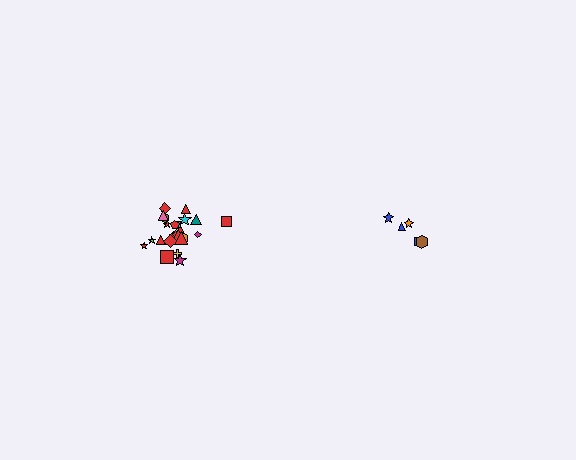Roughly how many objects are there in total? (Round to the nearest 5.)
Roughly 30 objects in total.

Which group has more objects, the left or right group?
The left group.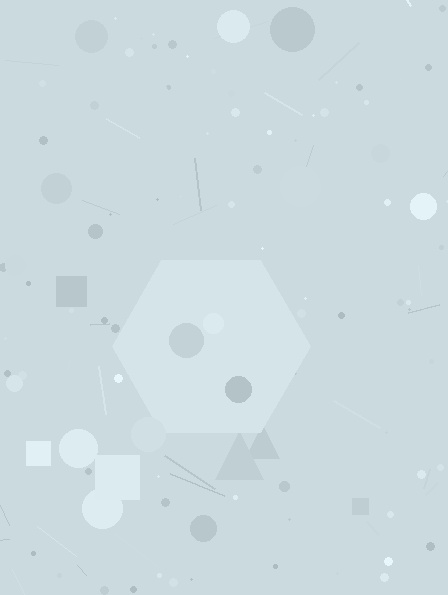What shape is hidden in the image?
A hexagon is hidden in the image.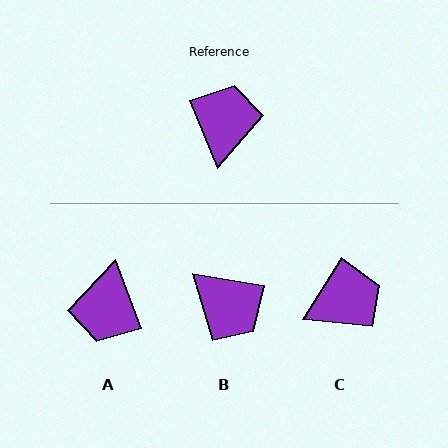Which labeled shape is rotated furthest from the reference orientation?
A, about 178 degrees away.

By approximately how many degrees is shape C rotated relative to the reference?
Approximately 54 degrees clockwise.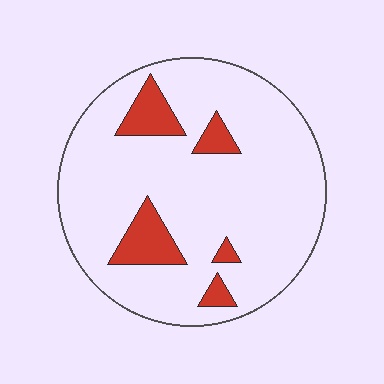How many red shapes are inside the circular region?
5.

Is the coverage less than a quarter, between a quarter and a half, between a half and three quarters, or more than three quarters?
Less than a quarter.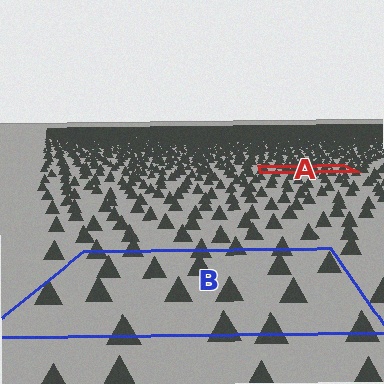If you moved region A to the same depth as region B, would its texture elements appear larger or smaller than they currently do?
They would appear larger. At a closer depth, the same texture elements are projected at a bigger on-screen size.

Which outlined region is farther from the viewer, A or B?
Region A is farther from the viewer — the texture elements inside it appear smaller and more densely packed.